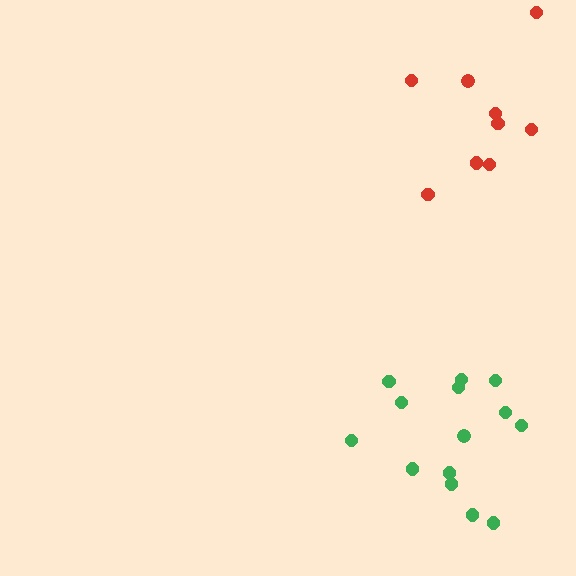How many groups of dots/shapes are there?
There are 2 groups.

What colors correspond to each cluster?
The clusters are colored: red, green.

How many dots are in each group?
Group 1: 9 dots, Group 2: 14 dots (23 total).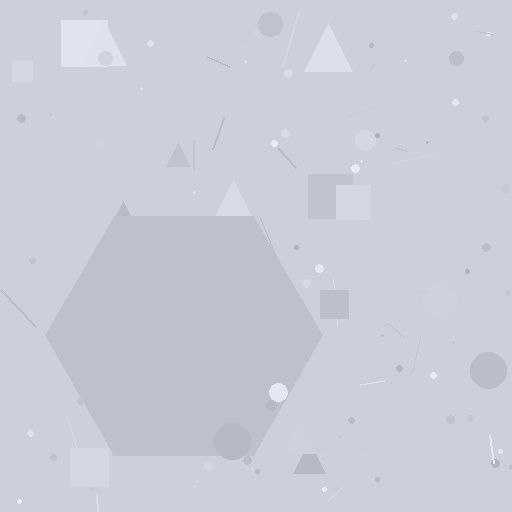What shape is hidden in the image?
A hexagon is hidden in the image.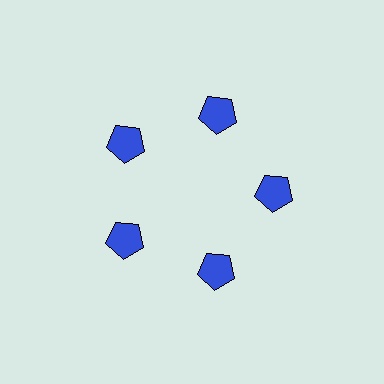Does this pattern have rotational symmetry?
Yes, this pattern has 5-fold rotational symmetry. It looks the same after rotating 72 degrees around the center.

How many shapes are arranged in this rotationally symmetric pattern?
There are 5 shapes, arranged in 5 groups of 1.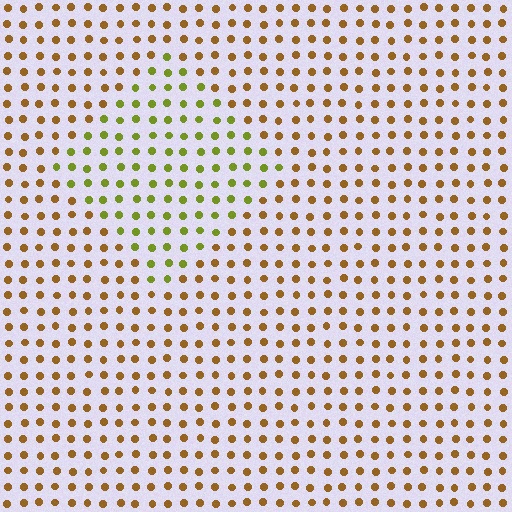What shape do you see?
I see a diamond.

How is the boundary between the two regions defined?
The boundary is defined purely by a slight shift in hue (about 43 degrees). Spacing, size, and orientation are identical on both sides.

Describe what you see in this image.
The image is filled with small brown elements in a uniform arrangement. A diamond-shaped region is visible where the elements are tinted to a slightly different hue, forming a subtle color boundary.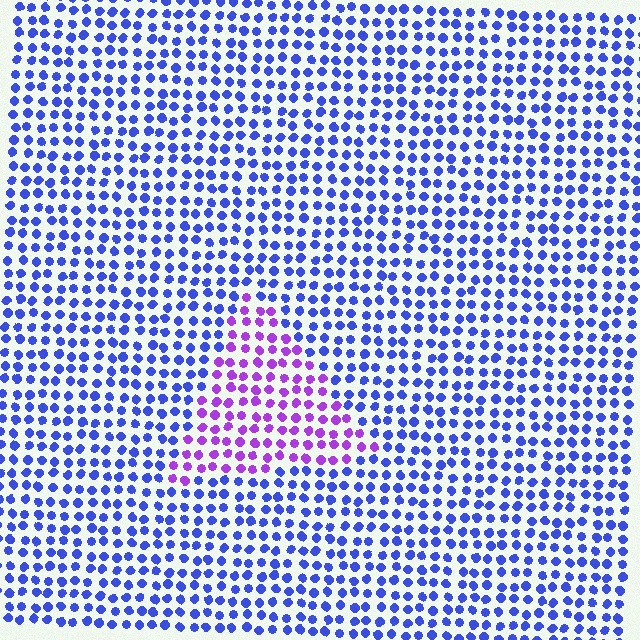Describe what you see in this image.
The image is filled with small blue elements in a uniform arrangement. A triangle-shaped region is visible where the elements are tinted to a slightly different hue, forming a subtle color boundary.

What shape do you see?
I see a triangle.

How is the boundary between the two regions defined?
The boundary is defined purely by a slight shift in hue (about 49 degrees). Spacing, size, and orientation are identical on both sides.